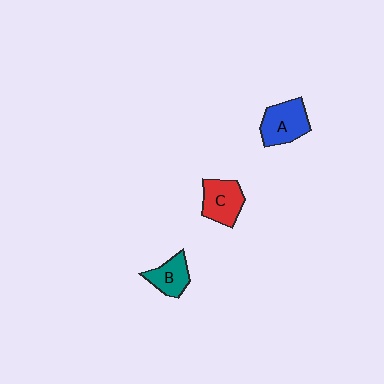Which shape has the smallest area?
Shape B (teal).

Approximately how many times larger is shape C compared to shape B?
Approximately 1.3 times.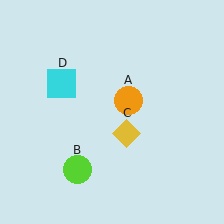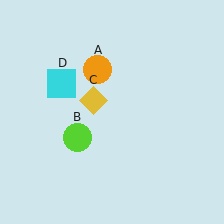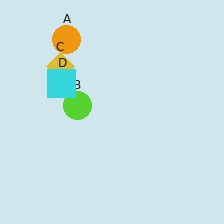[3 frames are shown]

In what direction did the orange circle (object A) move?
The orange circle (object A) moved up and to the left.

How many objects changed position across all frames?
3 objects changed position: orange circle (object A), lime circle (object B), yellow diamond (object C).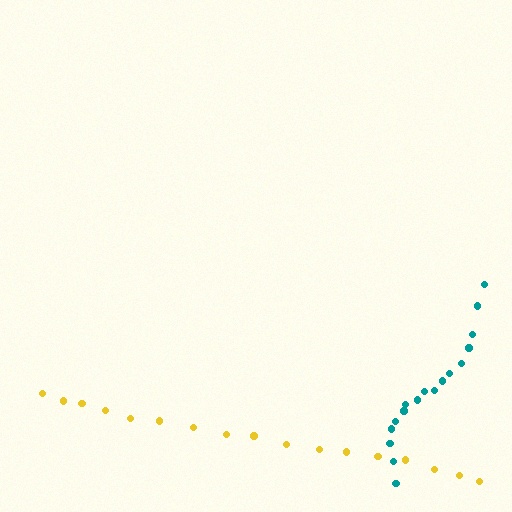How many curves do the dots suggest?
There are 2 distinct paths.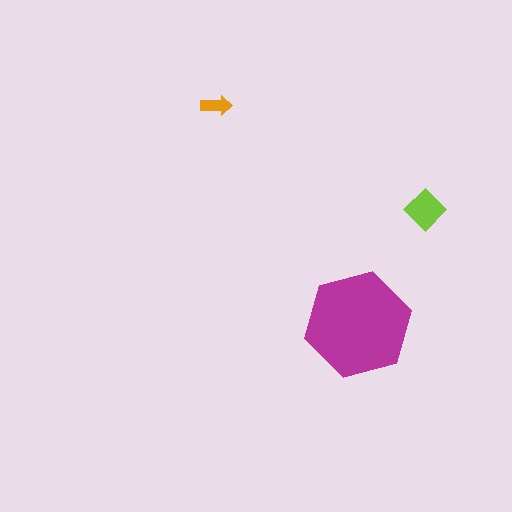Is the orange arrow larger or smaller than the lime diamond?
Smaller.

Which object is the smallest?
The orange arrow.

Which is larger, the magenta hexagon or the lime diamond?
The magenta hexagon.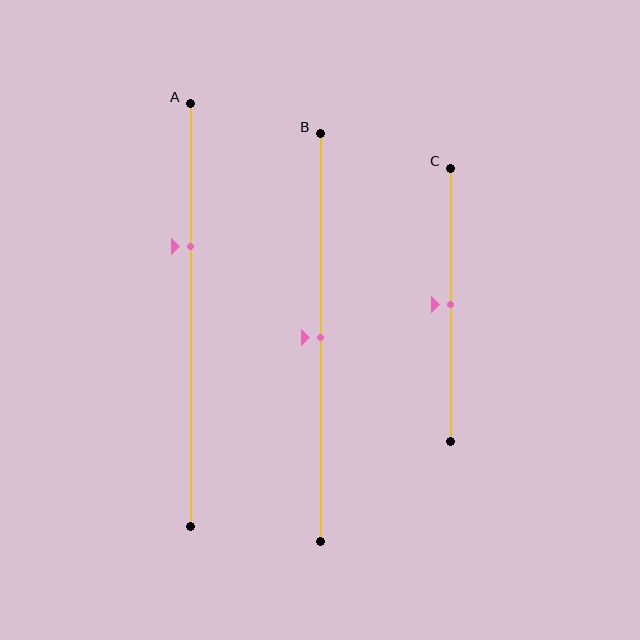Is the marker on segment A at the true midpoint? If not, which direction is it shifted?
No, the marker on segment A is shifted upward by about 16% of the segment length.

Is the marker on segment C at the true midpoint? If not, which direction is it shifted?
Yes, the marker on segment C is at the true midpoint.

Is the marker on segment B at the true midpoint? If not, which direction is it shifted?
Yes, the marker on segment B is at the true midpoint.